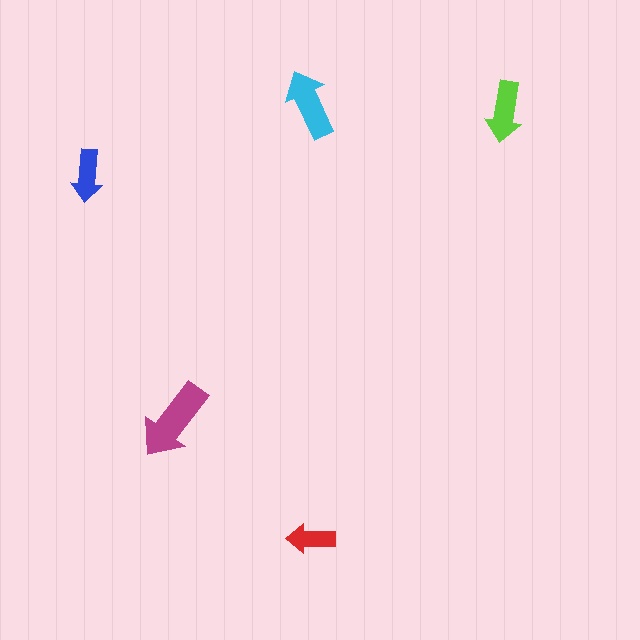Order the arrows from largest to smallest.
the magenta one, the cyan one, the lime one, the blue one, the red one.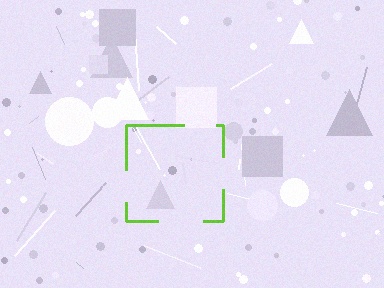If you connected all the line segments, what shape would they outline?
They would outline a square.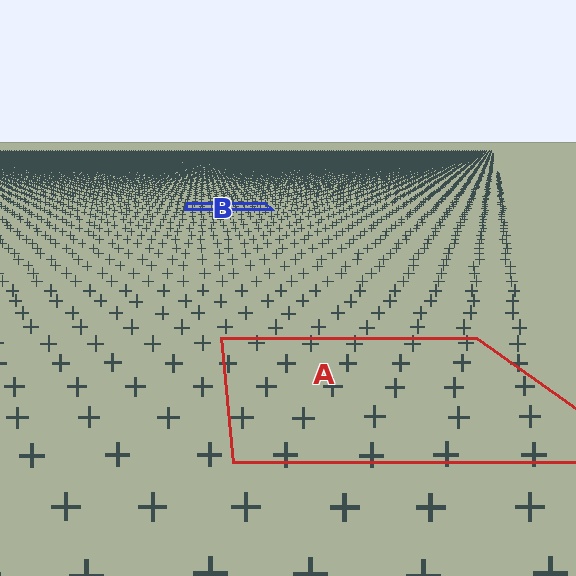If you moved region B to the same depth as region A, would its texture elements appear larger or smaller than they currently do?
They would appear larger. At a closer depth, the same texture elements are projected at a bigger on-screen size.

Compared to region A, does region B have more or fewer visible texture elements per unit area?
Region B has more texture elements per unit area — they are packed more densely because it is farther away.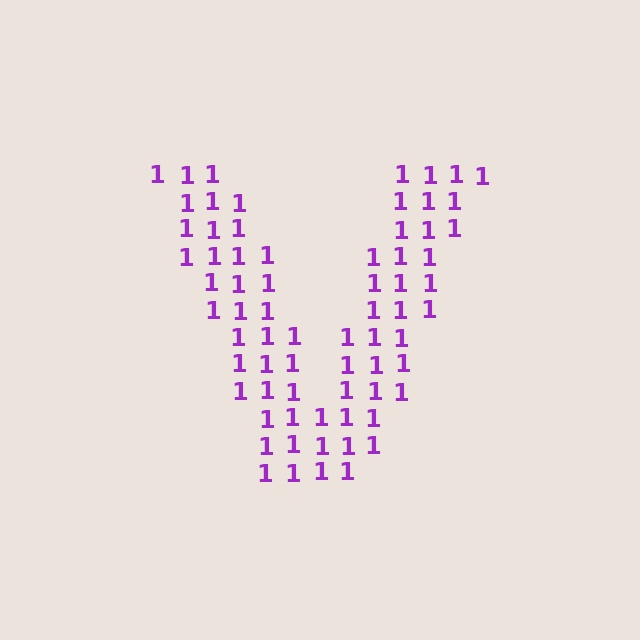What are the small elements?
The small elements are digit 1's.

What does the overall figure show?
The overall figure shows the letter V.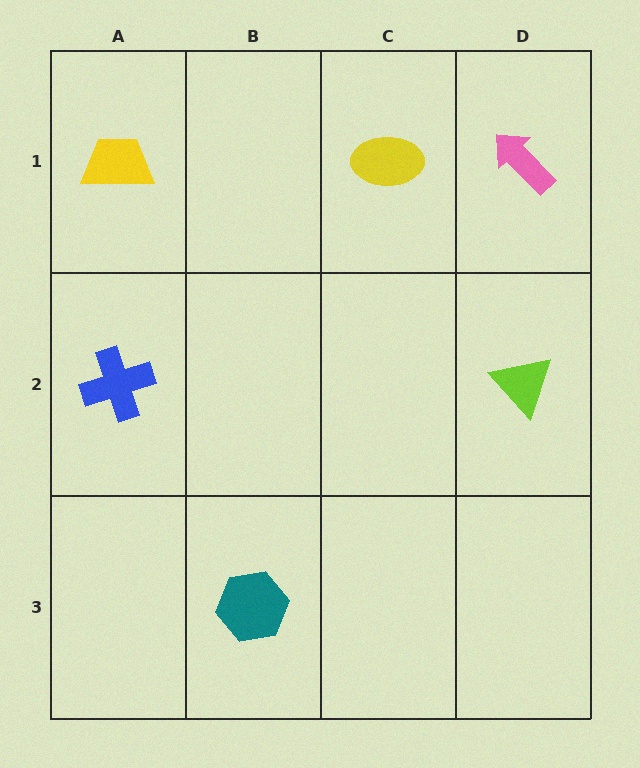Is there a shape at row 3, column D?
No, that cell is empty.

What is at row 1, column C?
A yellow ellipse.